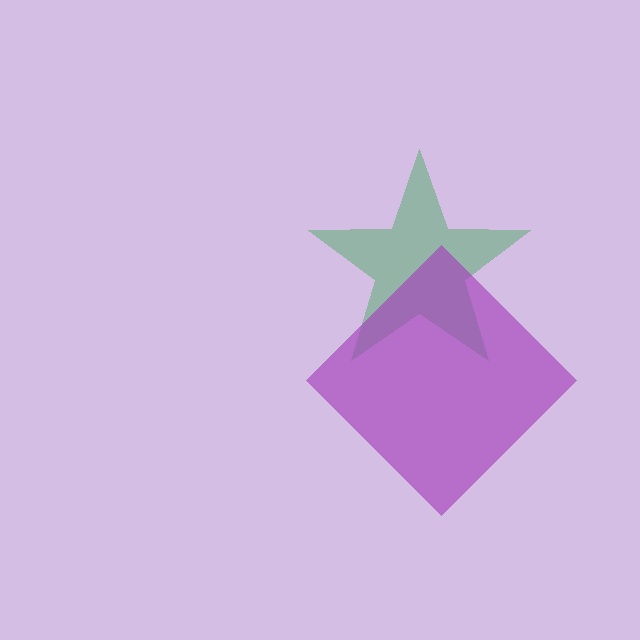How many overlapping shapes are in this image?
There are 2 overlapping shapes in the image.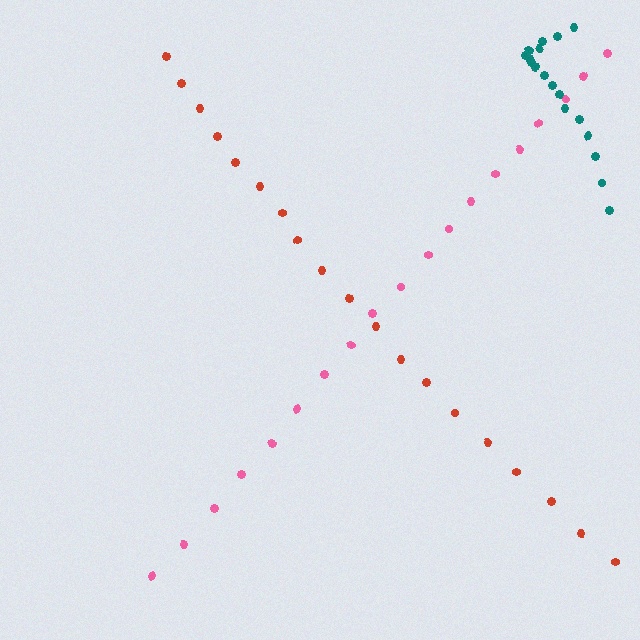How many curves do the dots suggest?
There are 3 distinct paths.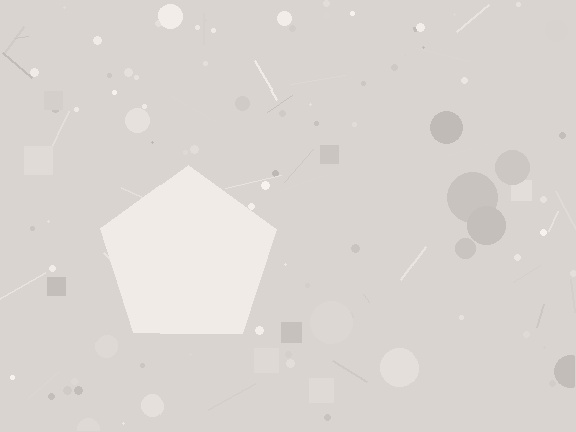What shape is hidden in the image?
A pentagon is hidden in the image.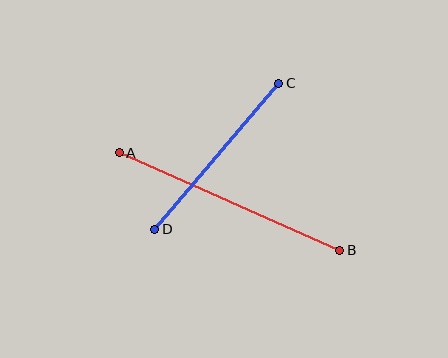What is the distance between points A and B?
The distance is approximately 241 pixels.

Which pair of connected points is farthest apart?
Points A and B are farthest apart.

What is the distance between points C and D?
The distance is approximately 191 pixels.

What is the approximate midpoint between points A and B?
The midpoint is at approximately (229, 201) pixels.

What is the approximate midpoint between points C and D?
The midpoint is at approximately (217, 156) pixels.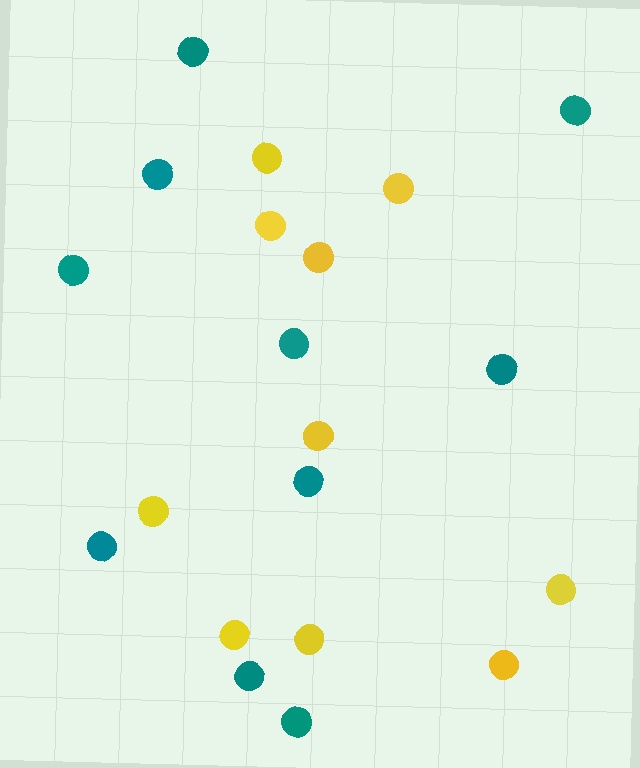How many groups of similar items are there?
There are 2 groups: one group of yellow circles (10) and one group of teal circles (10).